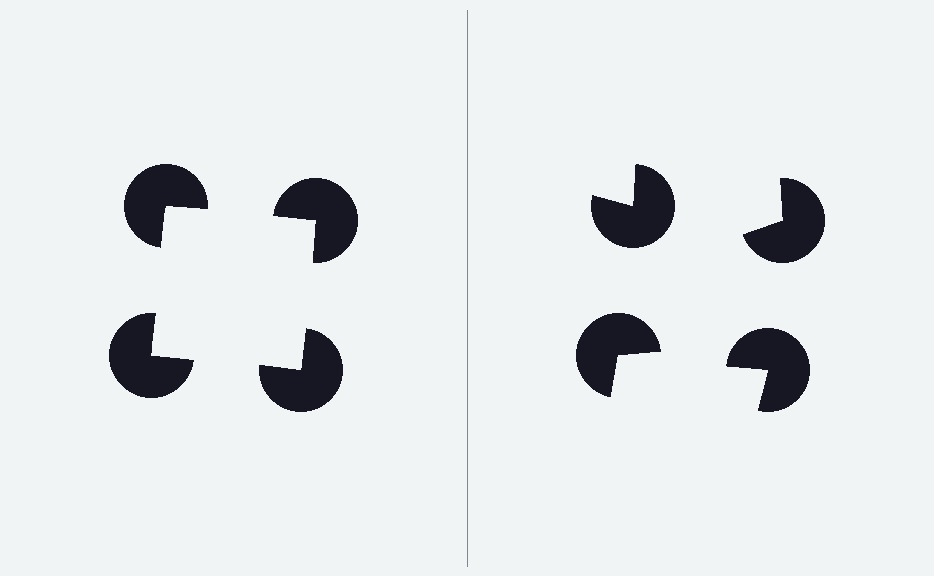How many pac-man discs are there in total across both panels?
8 — 4 on each side.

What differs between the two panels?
The pac-man discs are positioned identically on both sides; only the wedge orientations differ. On the left they align to a square; on the right they are misaligned.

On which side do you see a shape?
An illusory square appears on the left side. On the right side the wedge cuts are rotated, so no coherent shape forms.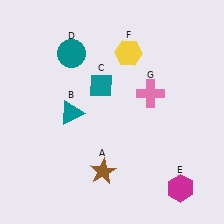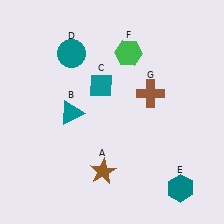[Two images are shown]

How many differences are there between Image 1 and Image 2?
There are 3 differences between the two images.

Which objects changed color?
E changed from magenta to teal. F changed from yellow to green. G changed from pink to brown.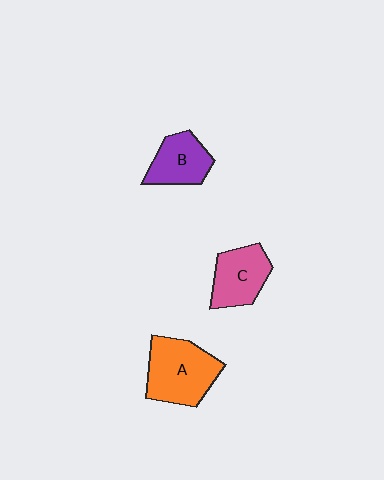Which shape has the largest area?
Shape A (orange).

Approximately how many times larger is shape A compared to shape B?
Approximately 1.5 times.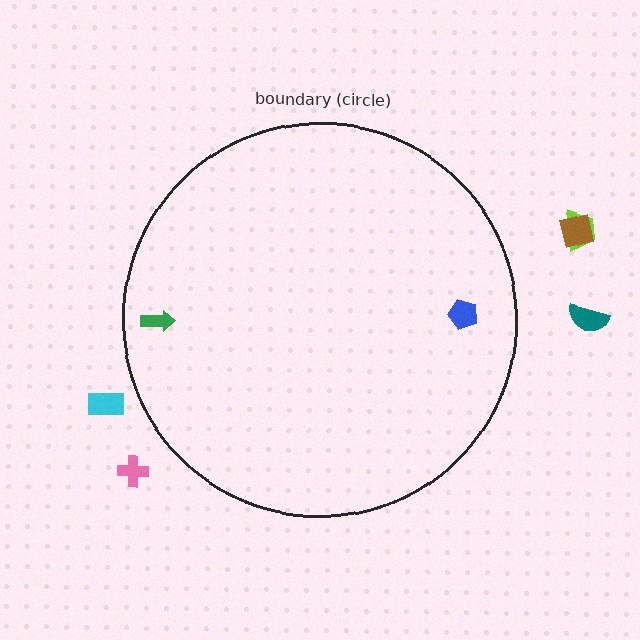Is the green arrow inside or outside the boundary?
Inside.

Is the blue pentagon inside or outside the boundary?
Inside.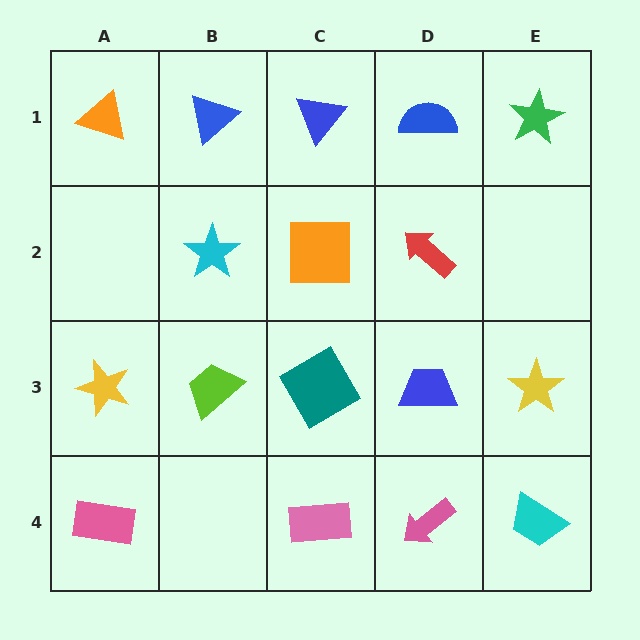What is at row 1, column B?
A blue triangle.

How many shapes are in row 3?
5 shapes.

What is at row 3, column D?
A blue trapezoid.